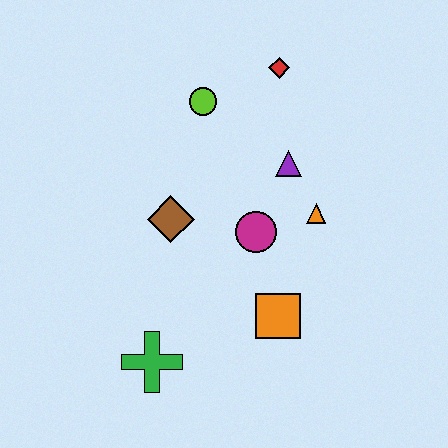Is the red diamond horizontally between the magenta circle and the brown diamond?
No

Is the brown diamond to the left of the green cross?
No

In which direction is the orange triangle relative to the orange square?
The orange triangle is above the orange square.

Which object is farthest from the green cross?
The red diamond is farthest from the green cross.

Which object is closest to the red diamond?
The lime circle is closest to the red diamond.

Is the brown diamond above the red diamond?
No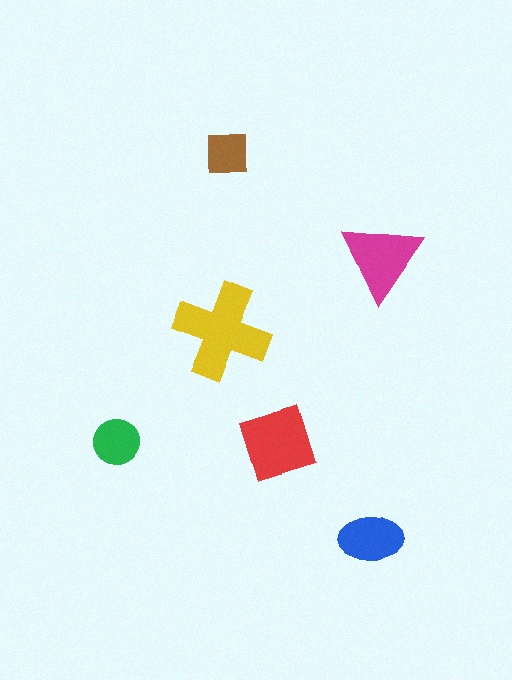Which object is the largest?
The yellow cross.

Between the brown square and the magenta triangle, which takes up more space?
The magenta triangle.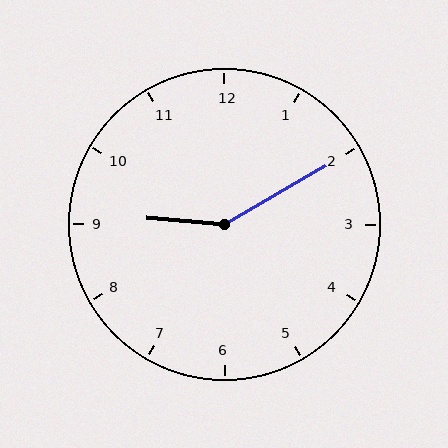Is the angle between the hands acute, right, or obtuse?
It is obtuse.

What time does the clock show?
9:10.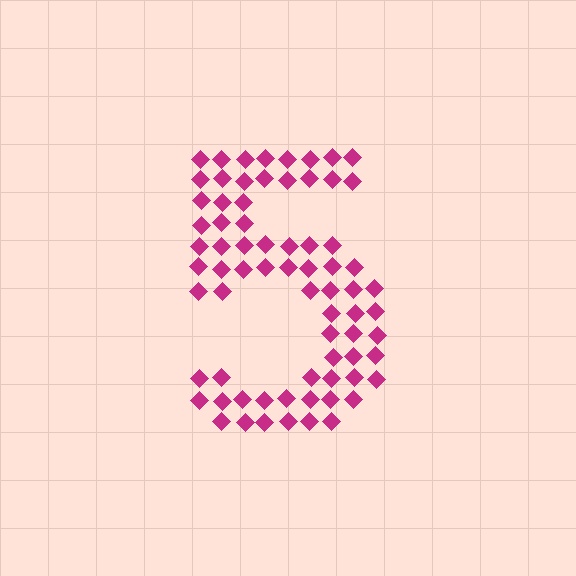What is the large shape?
The large shape is the digit 5.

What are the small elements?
The small elements are diamonds.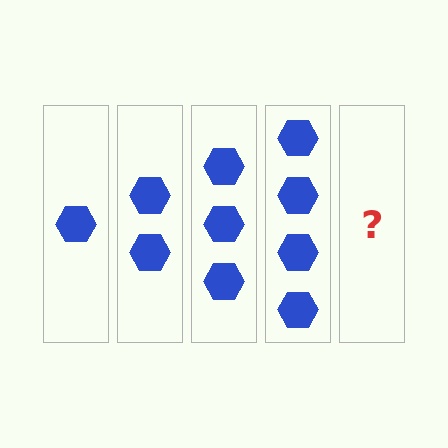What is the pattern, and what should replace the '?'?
The pattern is that each step adds one more hexagon. The '?' should be 5 hexagons.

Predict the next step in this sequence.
The next step is 5 hexagons.